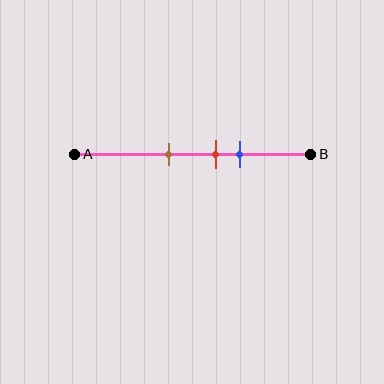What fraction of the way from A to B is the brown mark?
The brown mark is approximately 40% (0.4) of the way from A to B.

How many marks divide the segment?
There are 3 marks dividing the segment.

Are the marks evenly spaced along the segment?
Yes, the marks are approximately evenly spaced.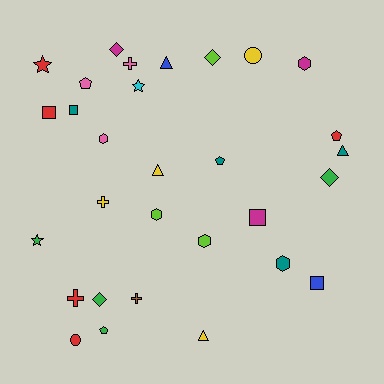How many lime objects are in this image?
There are 3 lime objects.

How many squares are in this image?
There are 4 squares.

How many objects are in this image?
There are 30 objects.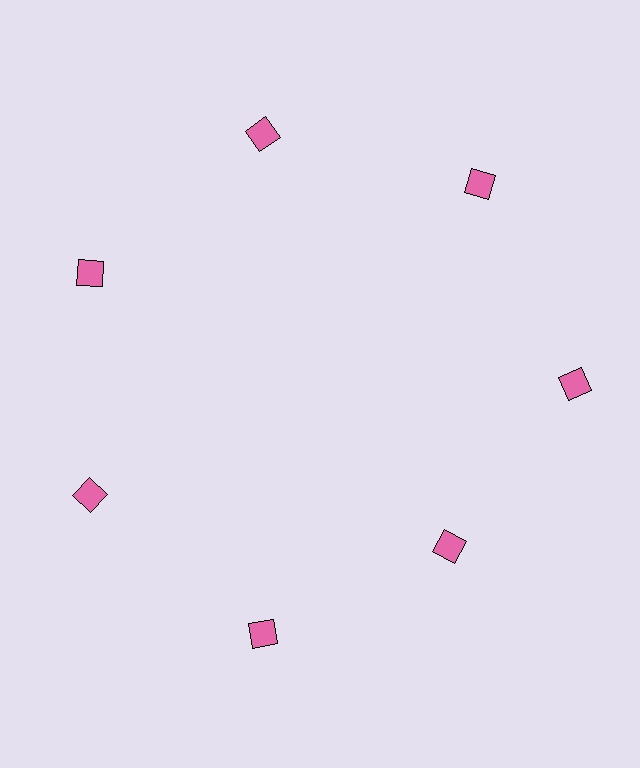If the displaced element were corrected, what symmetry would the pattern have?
It would have 7-fold rotational symmetry — the pattern would map onto itself every 51 degrees.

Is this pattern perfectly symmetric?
No. The 7 pink squares are arranged in a ring, but one element near the 5 o'clock position is pulled inward toward the center, breaking the 7-fold rotational symmetry.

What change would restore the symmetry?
The symmetry would be restored by moving it outward, back onto the ring so that all 7 squares sit at equal angles and equal distance from the center.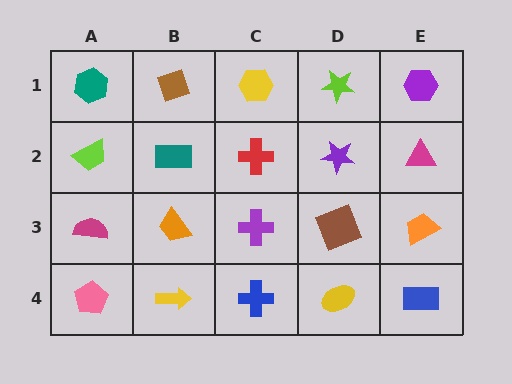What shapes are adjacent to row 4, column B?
An orange trapezoid (row 3, column B), a pink pentagon (row 4, column A), a blue cross (row 4, column C).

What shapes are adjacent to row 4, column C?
A purple cross (row 3, column C), a yellow arrow (row 4, column B), a yellow ellipse (row 4, column D).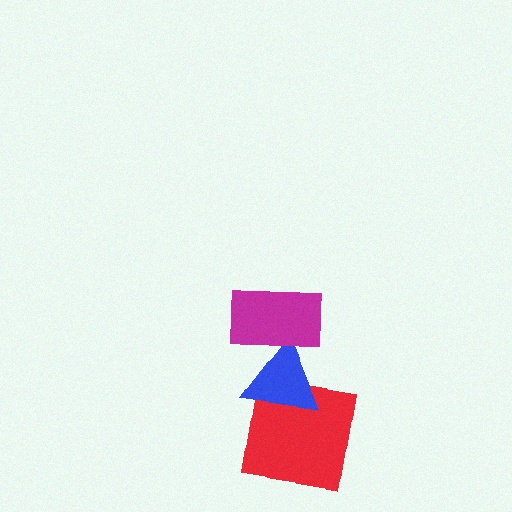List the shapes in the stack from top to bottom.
From top to bottom: the magenta rectangle, the blue triangle, the red square.